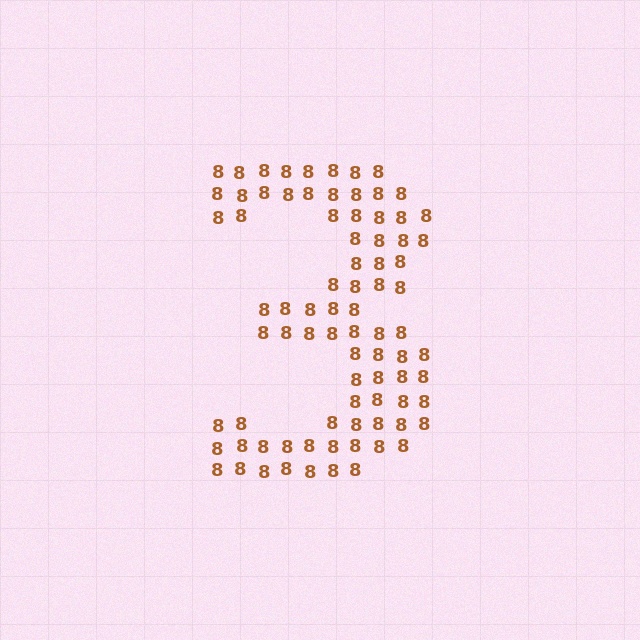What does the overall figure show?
The overall figure shows the digit 3.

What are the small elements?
The small elements are digit 8's.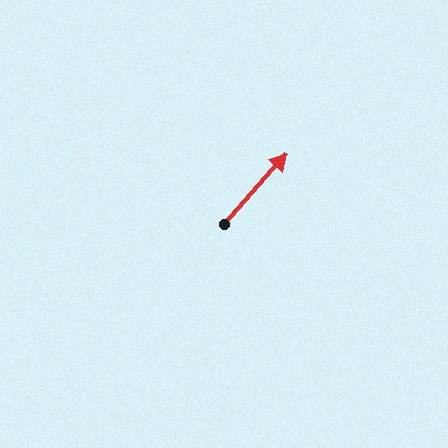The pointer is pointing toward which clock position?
Roughly 1 o'clock.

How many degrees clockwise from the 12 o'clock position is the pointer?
Approximately 41 degrees.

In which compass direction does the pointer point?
Northeast.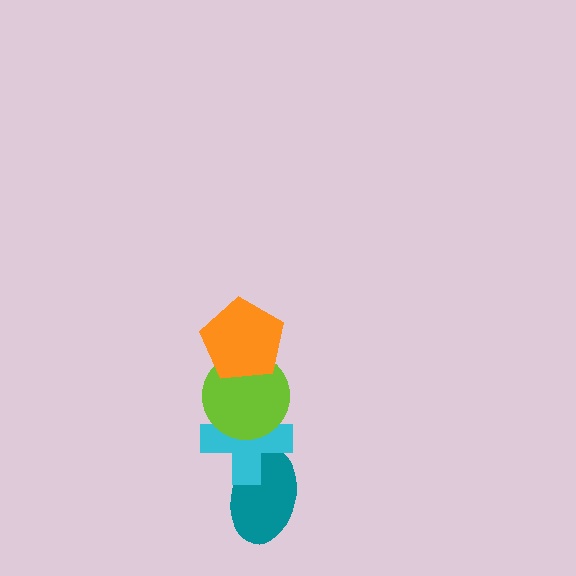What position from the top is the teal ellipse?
The teal ellipse is 4th from the top.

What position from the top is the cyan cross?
The cyan cross is 3rd from the top.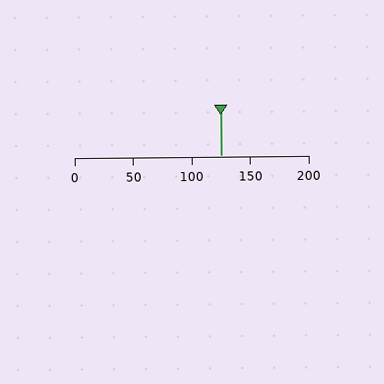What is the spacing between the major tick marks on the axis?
The major ticks are spaced 50 apart.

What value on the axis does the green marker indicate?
The marker indicates approximately 125.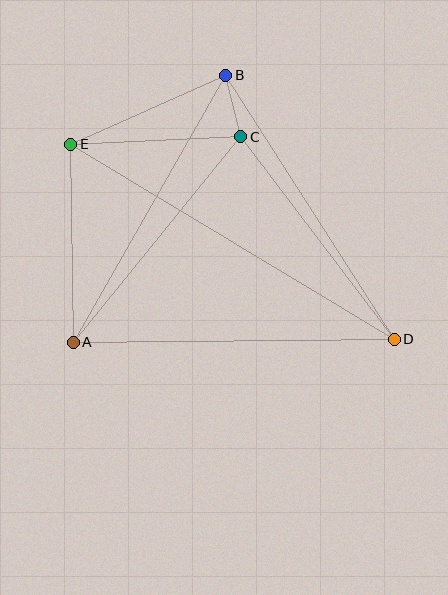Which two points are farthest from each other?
Points D and E are farthest from each other.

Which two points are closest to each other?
Points B and C are closest to each other.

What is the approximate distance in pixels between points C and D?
The distance between C and D is approximately 254 pixels.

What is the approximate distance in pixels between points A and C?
The distance between A and C is approximately 265 pixels.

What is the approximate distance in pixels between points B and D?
The distance between B and D is approximately 313 pixels.